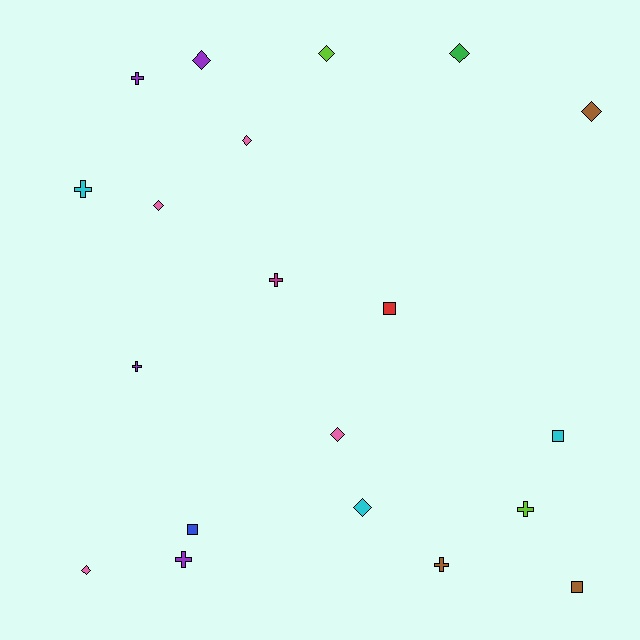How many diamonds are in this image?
There are 9 diamonds.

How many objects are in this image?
There are 20 objects.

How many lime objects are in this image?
There are 2 lime objects.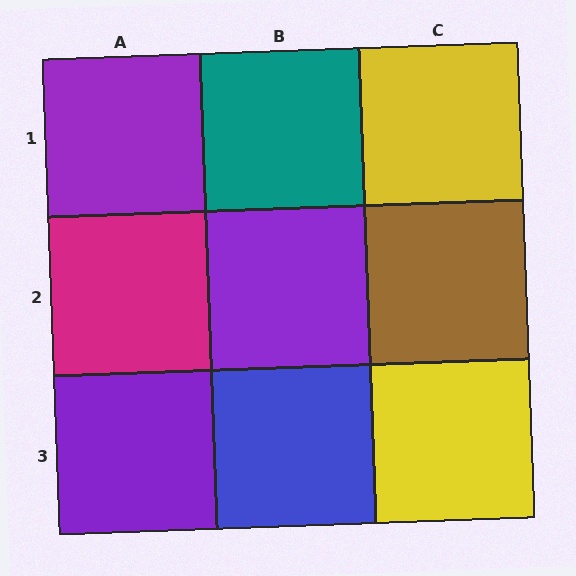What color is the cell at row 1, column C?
Yellow.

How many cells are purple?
3 cells are purple.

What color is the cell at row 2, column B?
Purple.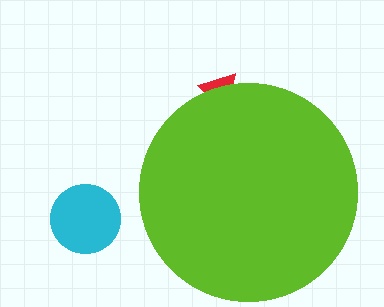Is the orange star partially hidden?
No, the orange star is fully visible.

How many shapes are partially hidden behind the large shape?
1 shape is partially hidden.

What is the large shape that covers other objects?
A lime circle.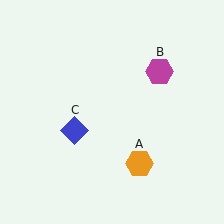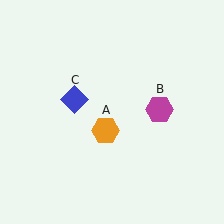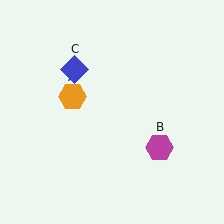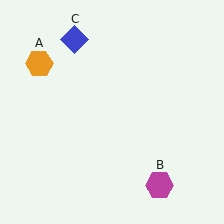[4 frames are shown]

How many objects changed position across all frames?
3 objects changed position: orange hexagon (object A), magenta hexagon (object B), blue diamond (object C).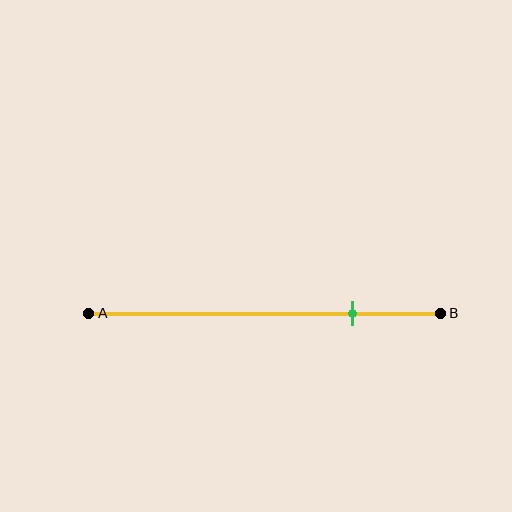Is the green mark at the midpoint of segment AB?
No, the mark is at about 75% from A, not at the 50% midpoint.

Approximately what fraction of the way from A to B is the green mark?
The green mark is approximately 75% of the way from A to B.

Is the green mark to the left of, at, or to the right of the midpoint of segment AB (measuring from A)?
The green mark is to the right of the midpoint of segment AB.